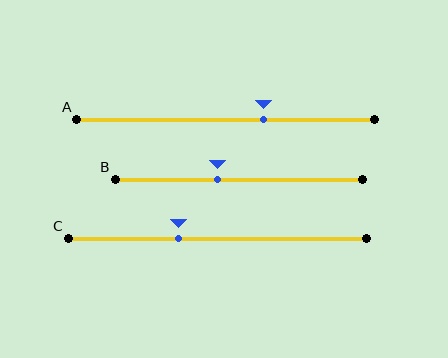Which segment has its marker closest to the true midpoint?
Segment B has its marker closest to the true midpoint.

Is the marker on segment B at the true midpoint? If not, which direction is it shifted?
No, the marker on segment B is shifted to the left by about 9% of the segment length.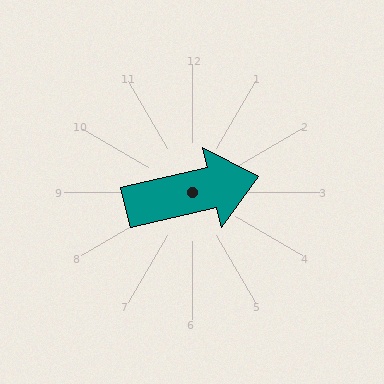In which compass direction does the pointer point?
East.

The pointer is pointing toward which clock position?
Roughly 3 o'clock.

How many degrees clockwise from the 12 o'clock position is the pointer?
Approximately 77 degrees.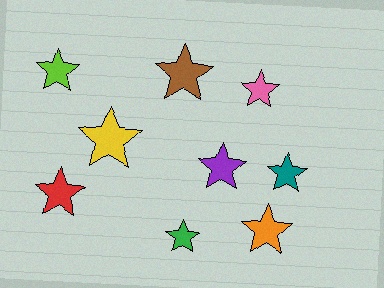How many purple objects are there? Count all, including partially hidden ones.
There is 1 purple object.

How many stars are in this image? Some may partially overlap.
There are 9 stars.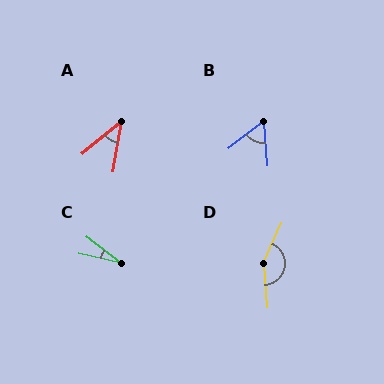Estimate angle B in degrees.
Approximately 58 degrees.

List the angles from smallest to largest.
C (24°), A (41°), B (58°), D (152°).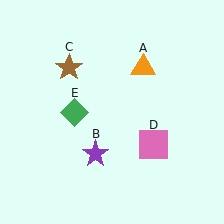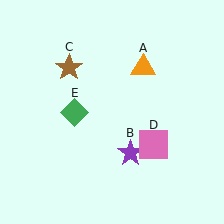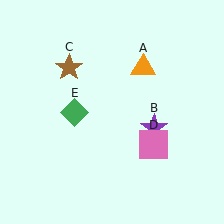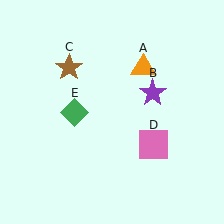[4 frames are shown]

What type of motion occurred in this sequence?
The purple star (object B) rotated counterclockwise around the center of the scene.